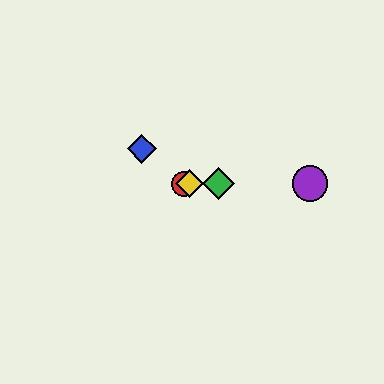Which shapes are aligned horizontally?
The red circle, the green diamond, the yellow diamond, the purple circle are aligned horizontally.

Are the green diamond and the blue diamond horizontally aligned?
No, the green diamond is at y≈184 and the blue diamond is at y≈149.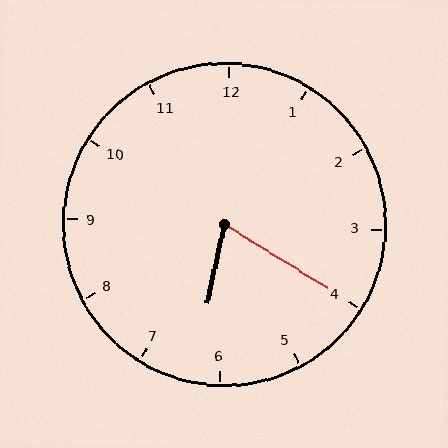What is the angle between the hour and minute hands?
Approximately 70 degrees.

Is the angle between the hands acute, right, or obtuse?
It is acute.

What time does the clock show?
6:20.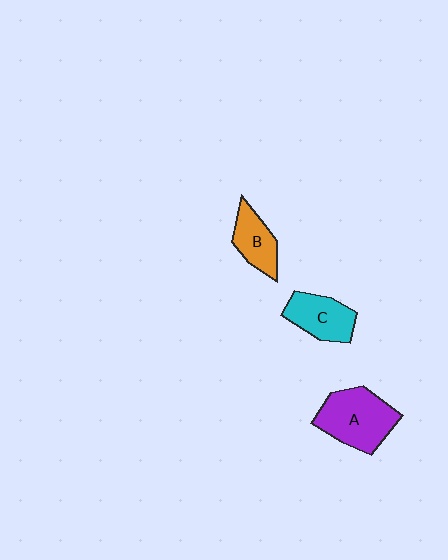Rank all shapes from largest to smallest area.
From largest to smallest: A (purple), C (cyan), B (orange).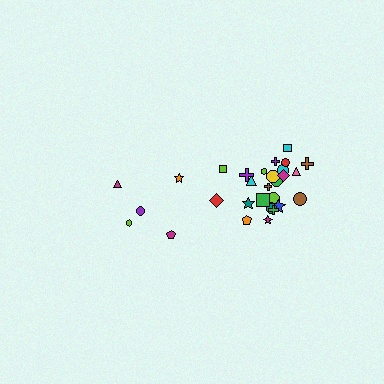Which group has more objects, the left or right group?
The right group.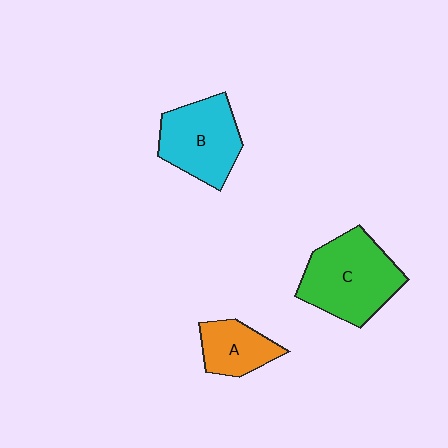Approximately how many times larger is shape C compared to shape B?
Approximately 1.2 times.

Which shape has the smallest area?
Shape A (orange).